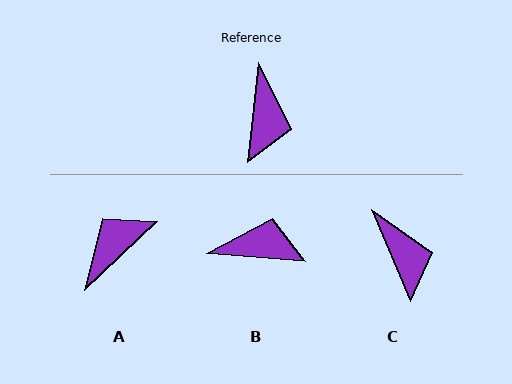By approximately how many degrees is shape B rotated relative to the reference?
Approximately 91 degrees counter-clockwise.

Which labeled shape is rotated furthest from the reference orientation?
A, about 140 degrees away.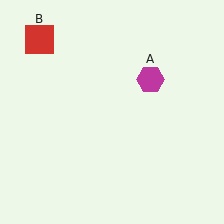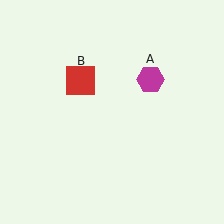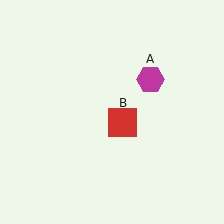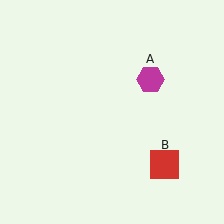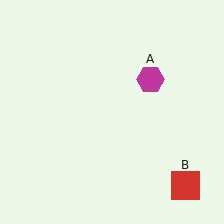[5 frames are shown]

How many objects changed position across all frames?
1 object changed position: red square (object B).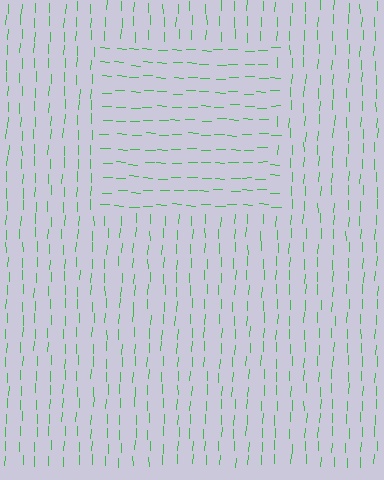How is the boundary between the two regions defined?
The boundary is defined purely by a change in line orientation (approximately 90 degrees difference). All lines are the same color and thickness.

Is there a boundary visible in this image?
Yes, there is a texture boundary formed by a change in line orientation.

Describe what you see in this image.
The image is filled with small green line segments. A rectangle region in the image has lines oriented differently from the surrounding lines, creating a visible texture boundary.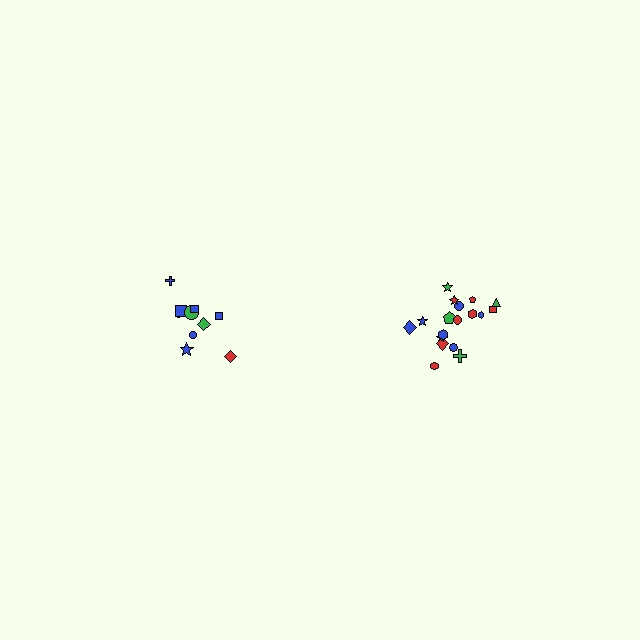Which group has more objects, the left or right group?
The right group.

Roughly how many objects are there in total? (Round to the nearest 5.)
Roughly 30 objects in total.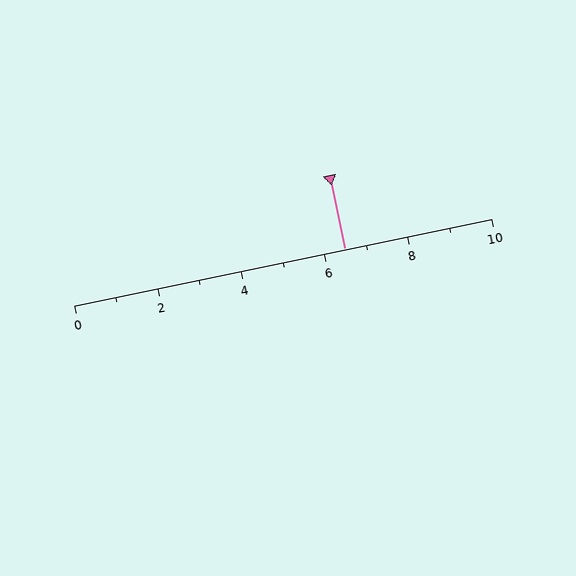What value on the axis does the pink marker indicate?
The marker indicates approximately 6.5.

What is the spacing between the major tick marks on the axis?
The major ticks are spaced 2 apart.